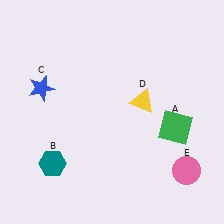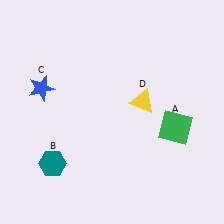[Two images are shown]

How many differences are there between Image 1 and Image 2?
There is 1 difference between the two images.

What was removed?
The pink circle (E) was removed in Image 2.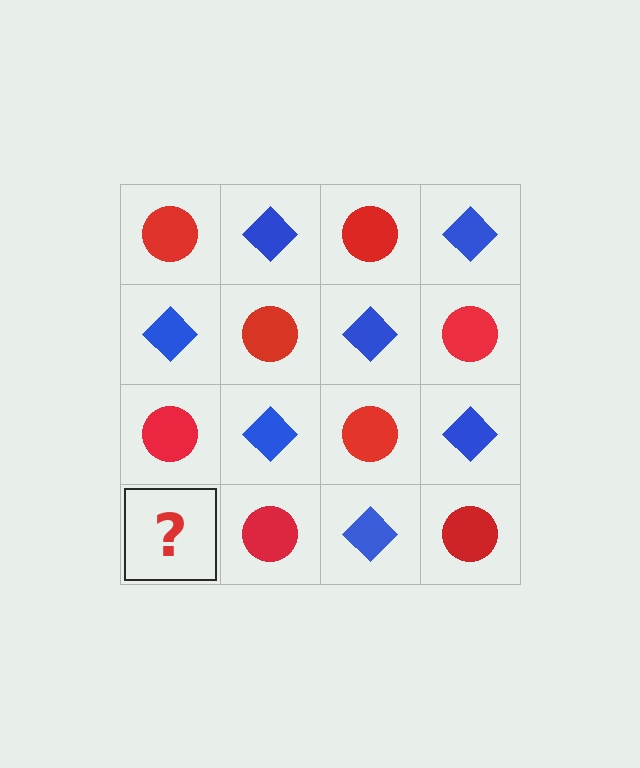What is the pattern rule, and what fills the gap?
The rule is that it alternates red circle and blue diamond in a checkerboard pattern. The gap should be filled with a blue diamond.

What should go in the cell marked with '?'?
The missing cell should contain a blue diamond.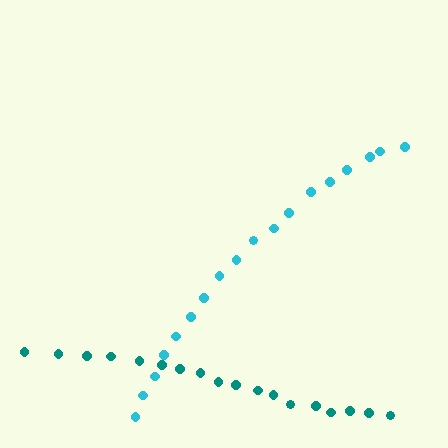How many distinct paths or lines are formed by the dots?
There are 2 distinct paths.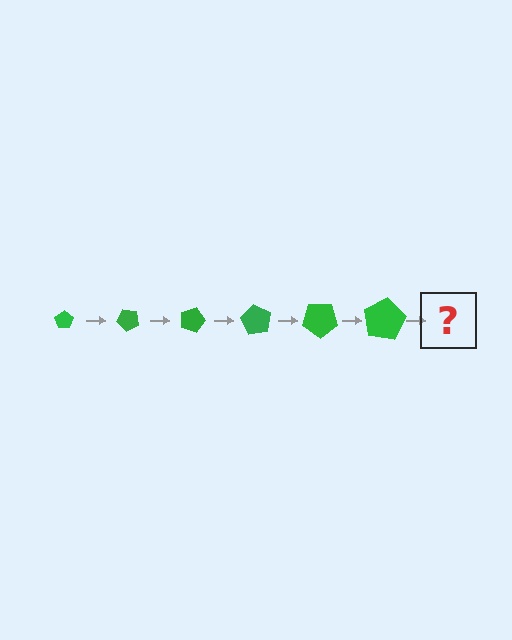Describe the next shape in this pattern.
It should be a pentagon, larger than the previous one and rotated 270 degrees from the start.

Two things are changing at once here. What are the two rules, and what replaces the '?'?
The two rules are that the pentagon grows larger each step and it rotates 45 degrees each step. The '?' should be a pentagon, larger than the previous one and rotated 270 degrees from the start.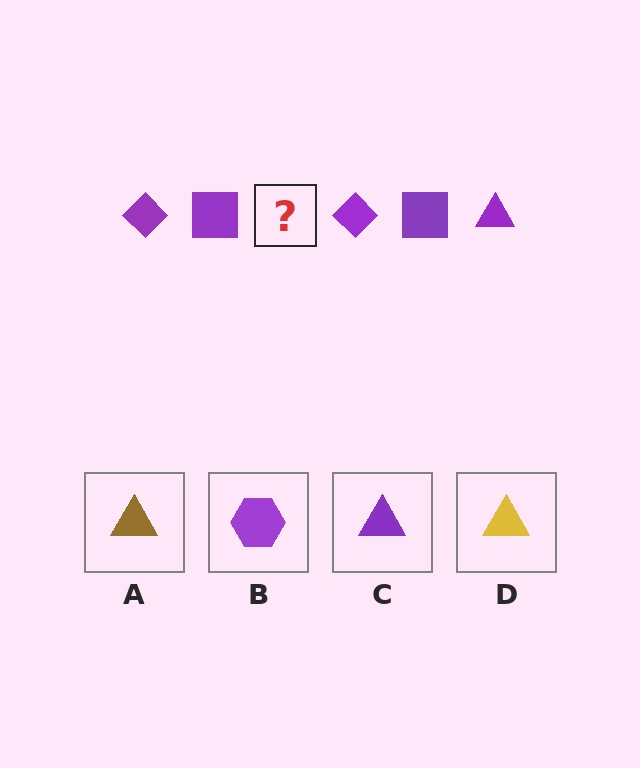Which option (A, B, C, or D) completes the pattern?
C.